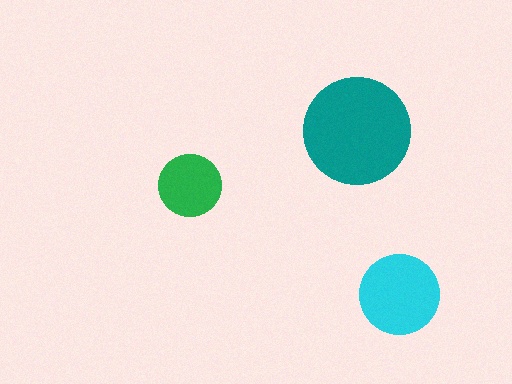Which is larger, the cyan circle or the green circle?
The cyan one.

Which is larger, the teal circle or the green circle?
The teal one.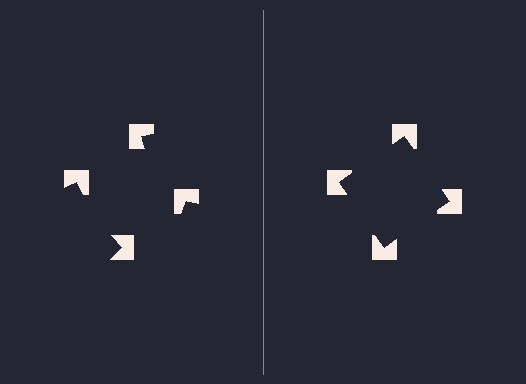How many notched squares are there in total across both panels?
8 — 4 on each side.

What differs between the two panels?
The notched squares are positioned identically on both sides; only the wedge orientations differ. On the right they align to a square; on the left they are misaligned.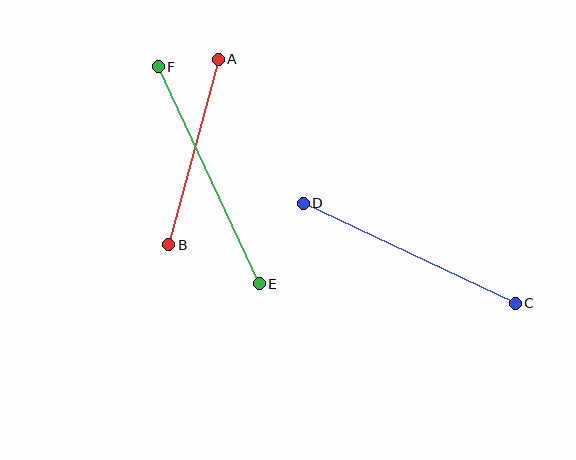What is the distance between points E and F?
The distance is approximately 239 pixels.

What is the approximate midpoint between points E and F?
The midpoint is at approximately (209, 175) pixels.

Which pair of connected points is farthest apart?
Points E and F are farthest apart.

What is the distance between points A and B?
The distance is approximately 192 pixels.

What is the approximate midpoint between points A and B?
The midpoint is at approximately (193, 152) pixels.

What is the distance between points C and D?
The distance is approximately 234 pixels.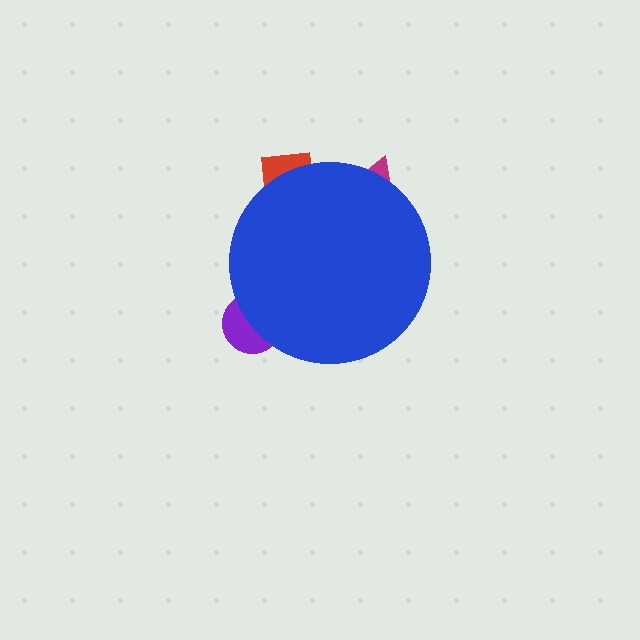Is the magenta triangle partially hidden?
Yes, the magenta triangle is partially hidden behind the blue circle.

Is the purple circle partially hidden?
Yes, the purple circle is partially hidden behind the blue circle.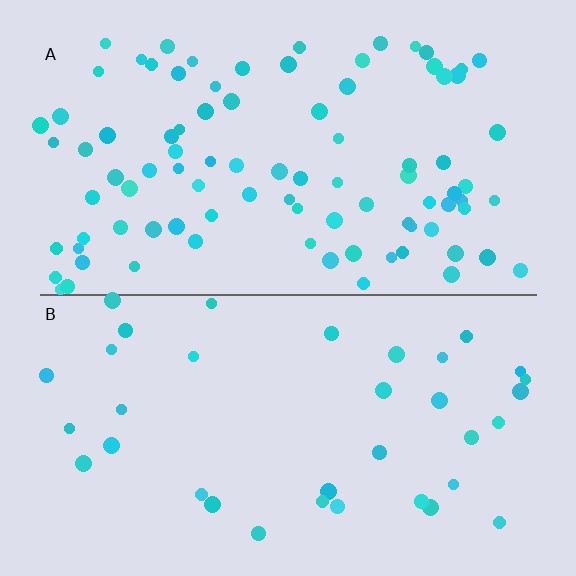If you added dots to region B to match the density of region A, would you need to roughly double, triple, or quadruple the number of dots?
Approximately triple.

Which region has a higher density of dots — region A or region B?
A (the top).